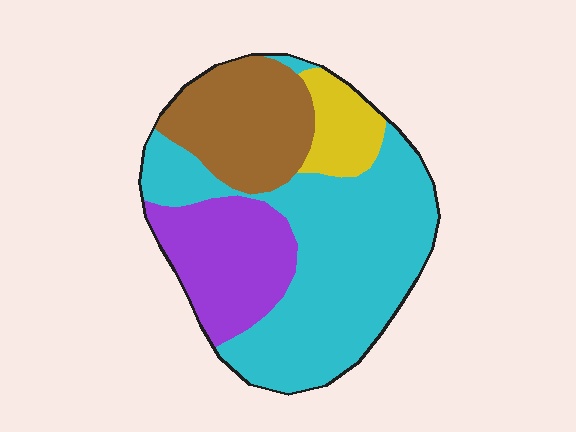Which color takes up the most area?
Cyan, at roughly 50%.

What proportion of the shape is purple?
Purple covers 21% of the shape.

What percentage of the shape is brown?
Brown covers roughly 20% of the shape.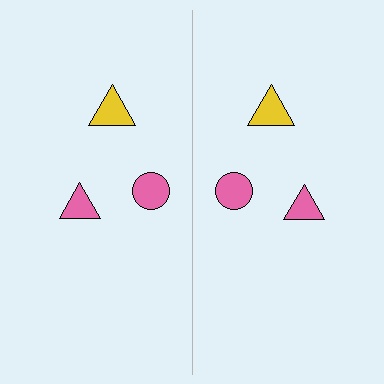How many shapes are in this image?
There are 6 shapes in this image.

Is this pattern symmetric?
Yes, this pattern has bilateral (reflection) symmetry.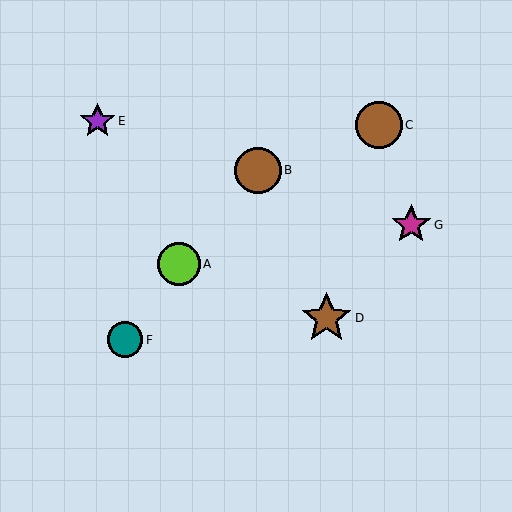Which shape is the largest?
The brown star (labeled D) is the largest.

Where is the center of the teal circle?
The center of the teal circle is at (125, 340).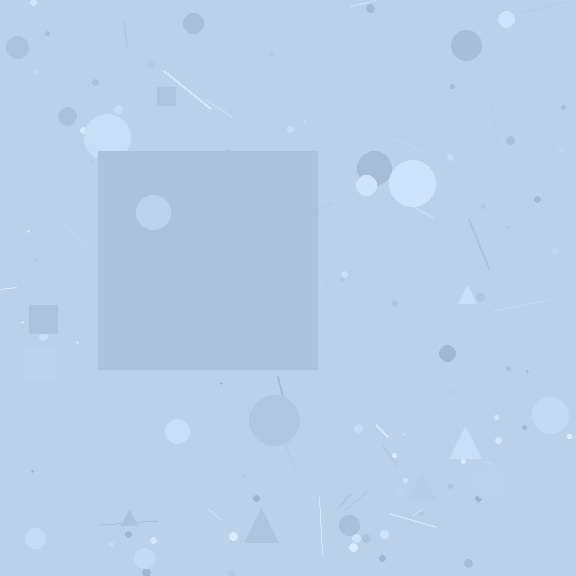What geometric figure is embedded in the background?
A square is embedded in the background.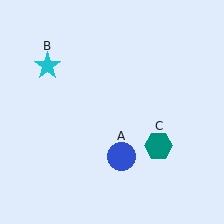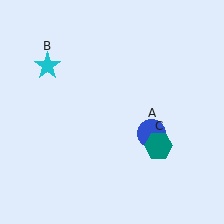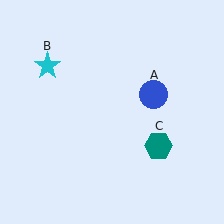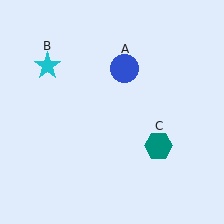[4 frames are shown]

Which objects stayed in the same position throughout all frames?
Cyan star (object B) and teal hexagon (object C) remained stationary.